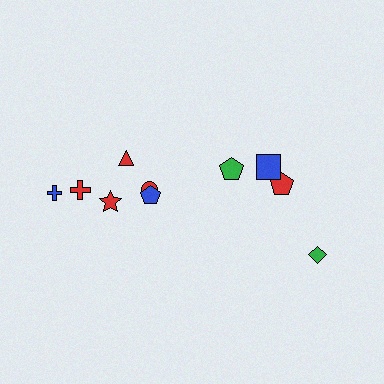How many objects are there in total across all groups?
There are 10 objects.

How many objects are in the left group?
There are 6 objects.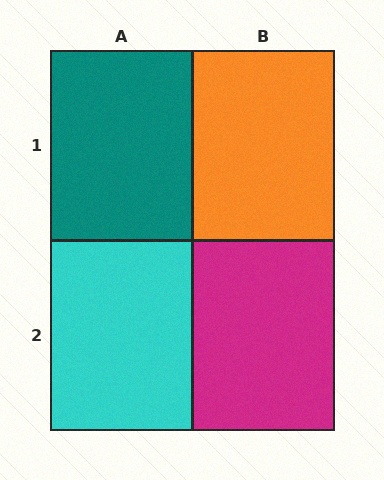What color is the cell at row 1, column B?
Orange.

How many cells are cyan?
1 cell is cyan.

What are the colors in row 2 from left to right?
Cyan, magenta.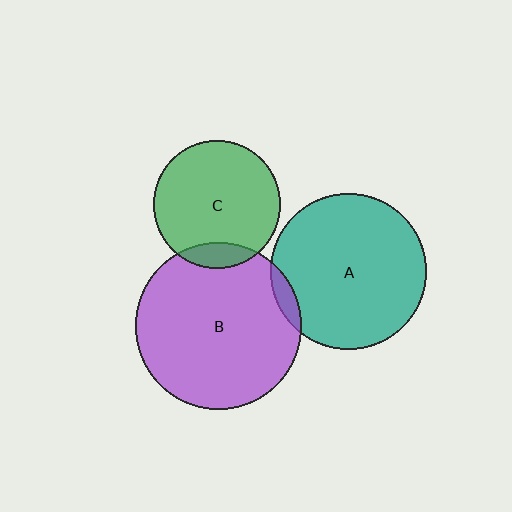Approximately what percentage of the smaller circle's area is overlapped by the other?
Approximately 5%.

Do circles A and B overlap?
Yes.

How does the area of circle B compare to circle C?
Approximately 1.7 times.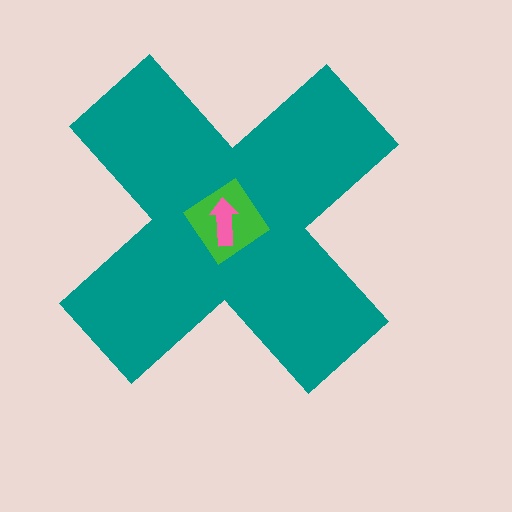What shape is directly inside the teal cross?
The green diamond.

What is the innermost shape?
The pink arrow.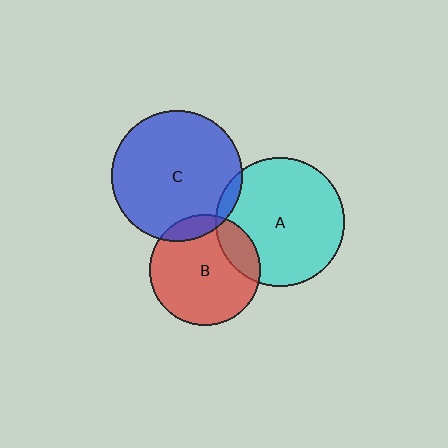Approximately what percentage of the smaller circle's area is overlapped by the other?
Approximately 15%.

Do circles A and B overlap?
Yes.